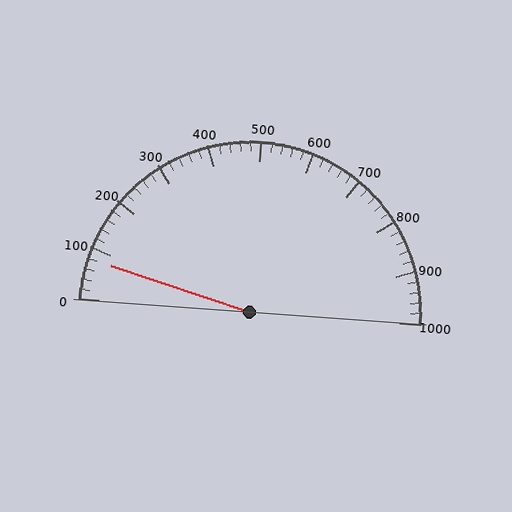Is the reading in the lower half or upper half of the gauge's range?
The reading is in the lower half of the range (0 to 1000).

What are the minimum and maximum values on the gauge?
The gauge ranges from 0 to 1000.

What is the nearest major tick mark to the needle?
The nearest major tick mark is 100.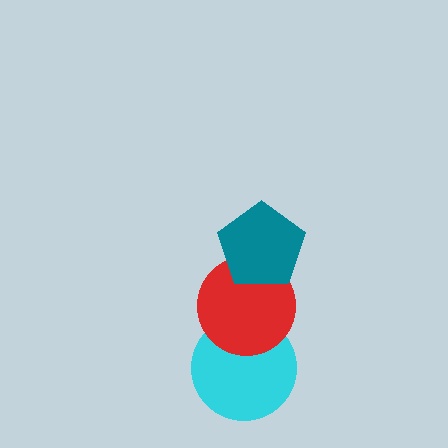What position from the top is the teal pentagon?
The teal pentagon is 1st from the top.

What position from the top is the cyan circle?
The cyan circle is 3rd from the top.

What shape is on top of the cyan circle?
The red circle is on top of the cyan circle.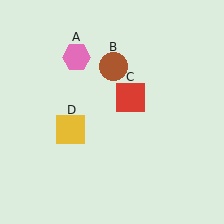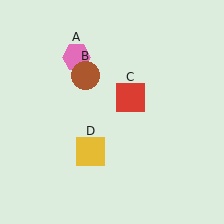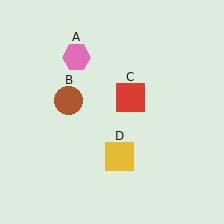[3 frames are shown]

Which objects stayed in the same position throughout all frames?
Pink hexagon (object A) and red square (object C) remained stationary.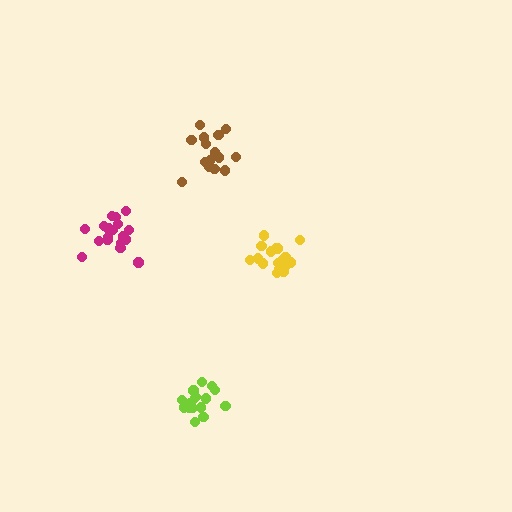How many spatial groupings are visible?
There are 4 spatial groupings.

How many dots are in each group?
Group 1: 16 dots, Group 2: 15 dots, Group 3: 17 dots, Group 4: 18 dots (66 total).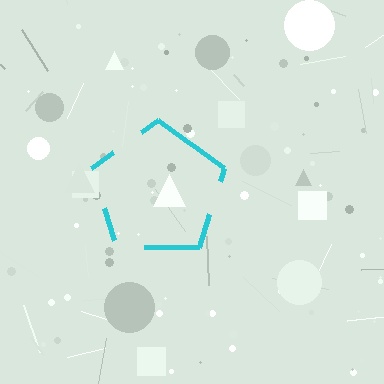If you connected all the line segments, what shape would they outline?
They would outline a pentagon.